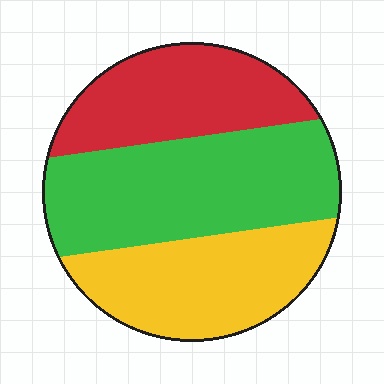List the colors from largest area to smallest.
From largest to smallest: green, yellow, red.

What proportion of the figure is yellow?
Yellow covers about 30% of the figure.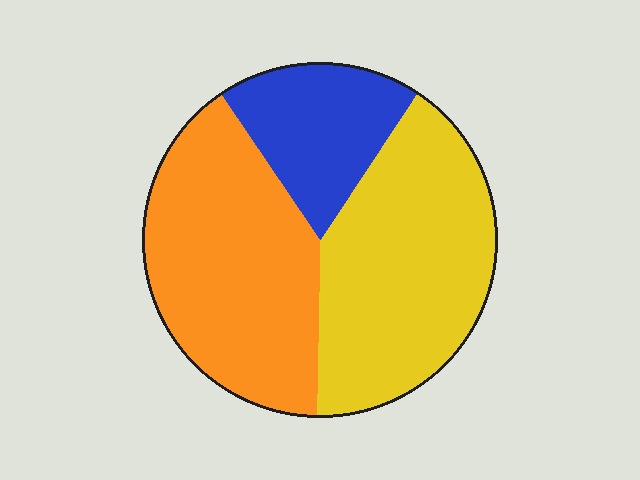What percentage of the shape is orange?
Orange covers 40% of the shape.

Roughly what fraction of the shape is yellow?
Yellow takes up about two fifths (2/5) of the shape.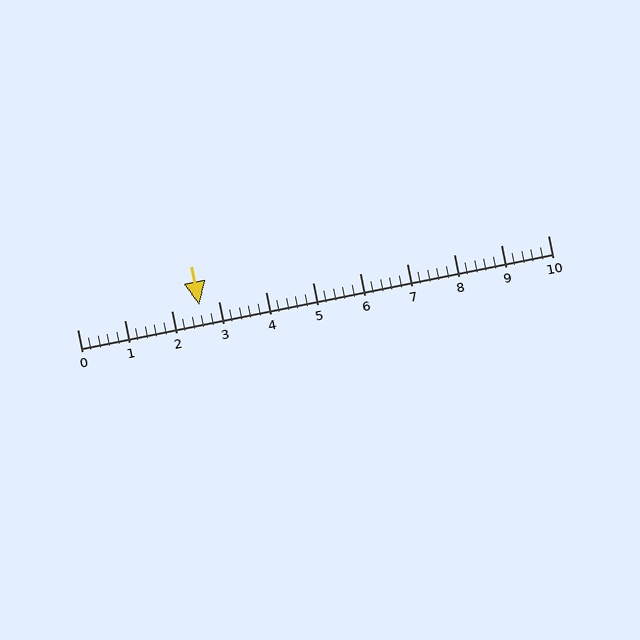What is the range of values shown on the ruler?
The ruler shows values from 0 to 10.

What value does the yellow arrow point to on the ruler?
The yellow arrow points to approximately 2.6.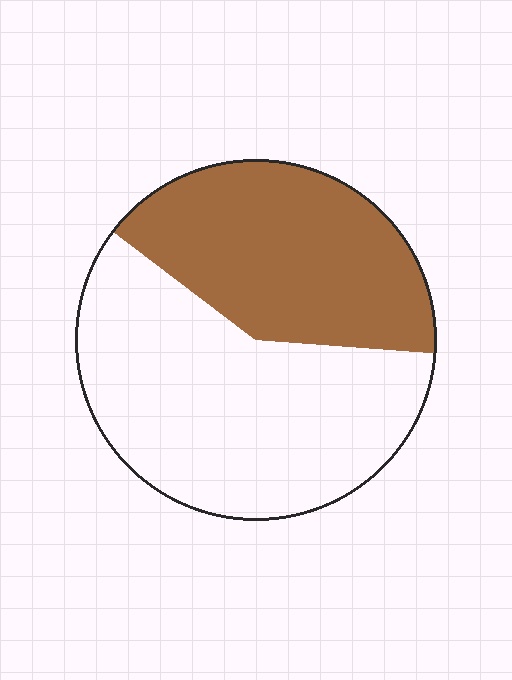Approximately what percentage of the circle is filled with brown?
Approximately 40%.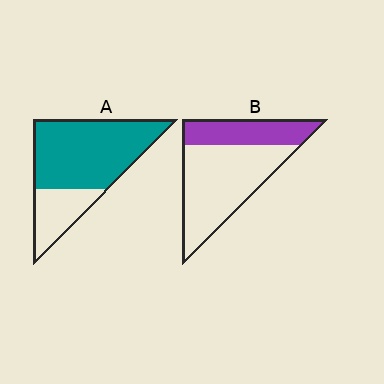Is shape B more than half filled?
No.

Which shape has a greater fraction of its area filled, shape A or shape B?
Shape A.